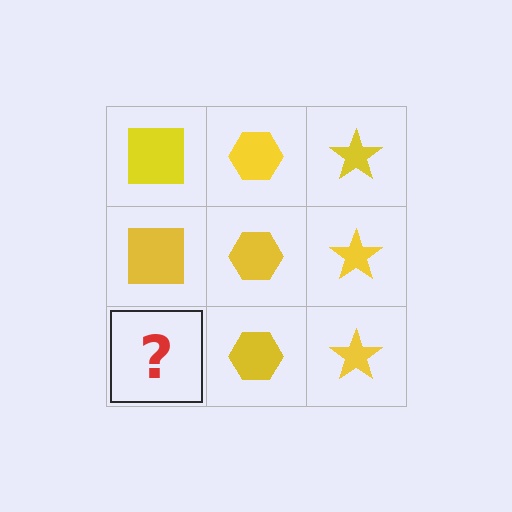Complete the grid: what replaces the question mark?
The question mark should be replaced with a yellow square.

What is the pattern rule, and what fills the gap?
The rule is that each column has a consistent shape. The gap should be filled with a yellow square.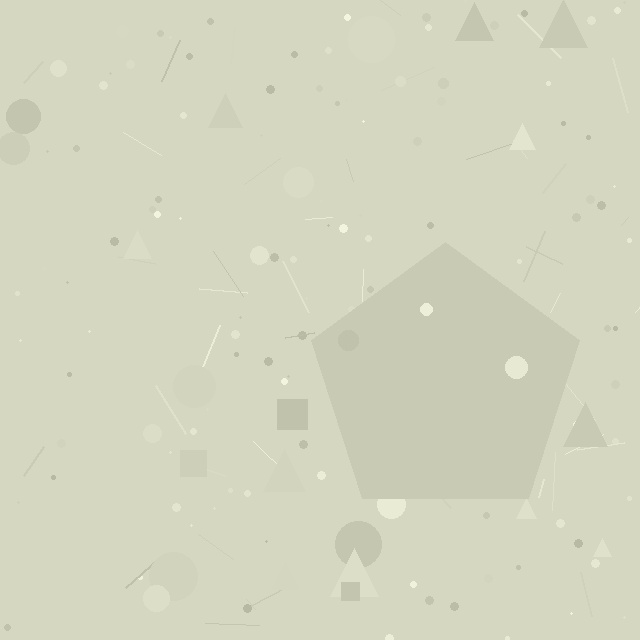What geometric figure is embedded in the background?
A pentagon is embedded in the background.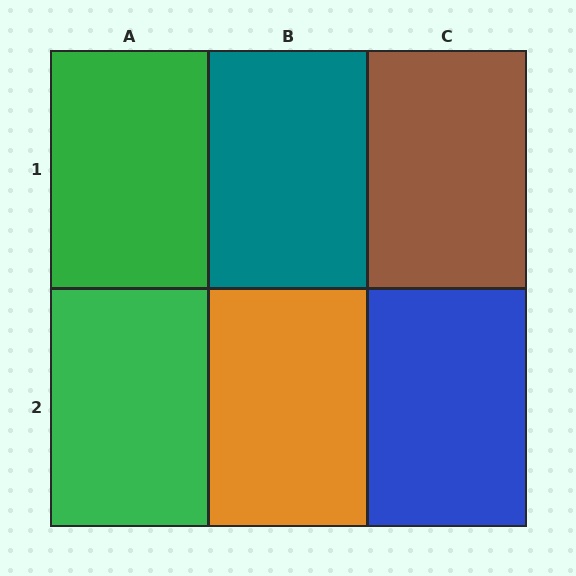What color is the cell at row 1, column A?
Green.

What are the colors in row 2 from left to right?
Green, orange, blue.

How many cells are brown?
1 cell is brown.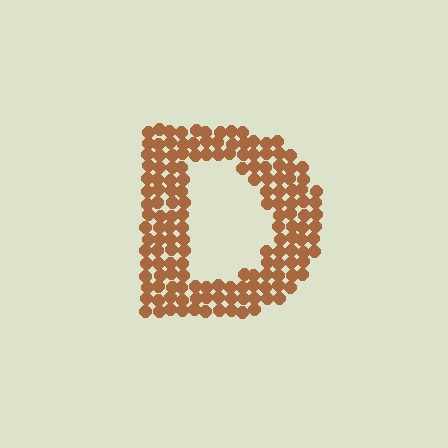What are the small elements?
The small elements are circles.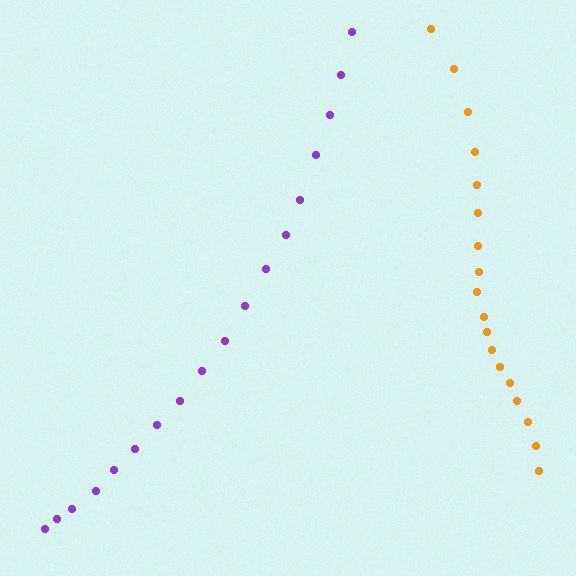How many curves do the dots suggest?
There are 2 distinct paths.